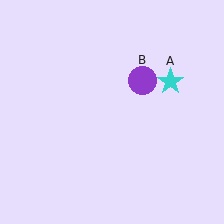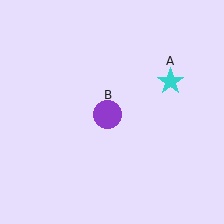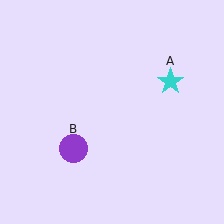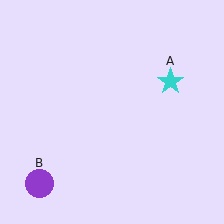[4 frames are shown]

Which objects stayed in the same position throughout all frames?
Cyan star (object A) remained stationary.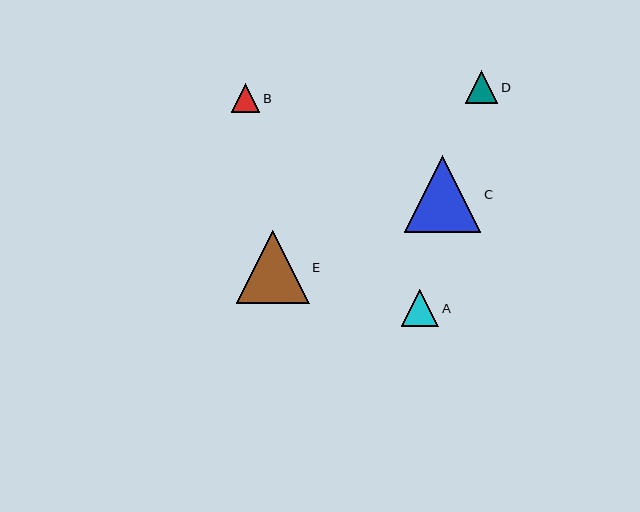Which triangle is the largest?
Triangle C is the largest with a size of approximately 77 pixels.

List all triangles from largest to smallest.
From largest to smallest: C, E, A, D, B.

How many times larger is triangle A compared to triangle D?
Triangle A is approximately 1.2 times the size of triangle D.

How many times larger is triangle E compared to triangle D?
Triangle E is approximately 2.2 times the size of triangle D.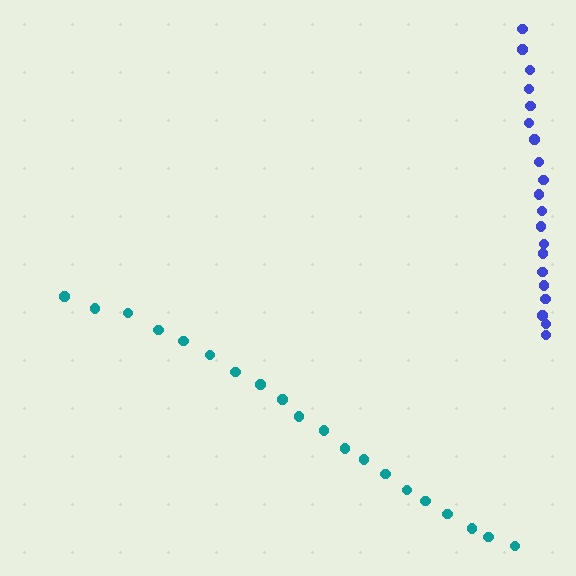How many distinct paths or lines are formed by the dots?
There are 2 distinct paths.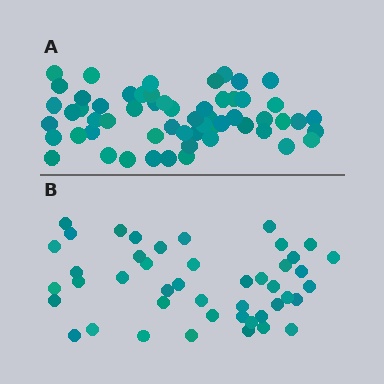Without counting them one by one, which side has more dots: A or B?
Region A (the top region) has more dots.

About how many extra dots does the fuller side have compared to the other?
Region A has approximately 15 more dots than region B.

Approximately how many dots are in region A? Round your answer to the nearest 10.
About 60 dots. (The exact count is 58, which rounds to 60.)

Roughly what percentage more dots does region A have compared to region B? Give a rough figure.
About 30% more.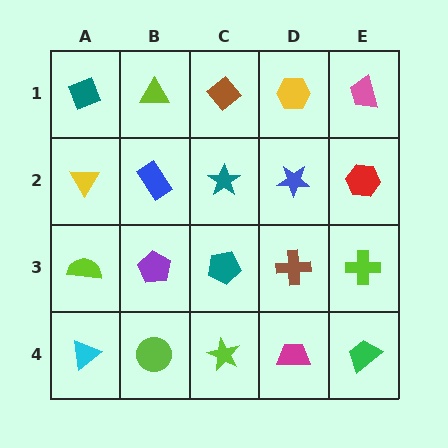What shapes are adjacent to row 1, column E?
A red hexagon (row 2, column E), a yellow hexagon (row 1, column D).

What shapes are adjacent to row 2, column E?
A pink trapezoid (row 1, column E), a lime cross (row 3, column E), a blue star (row 2, column D).